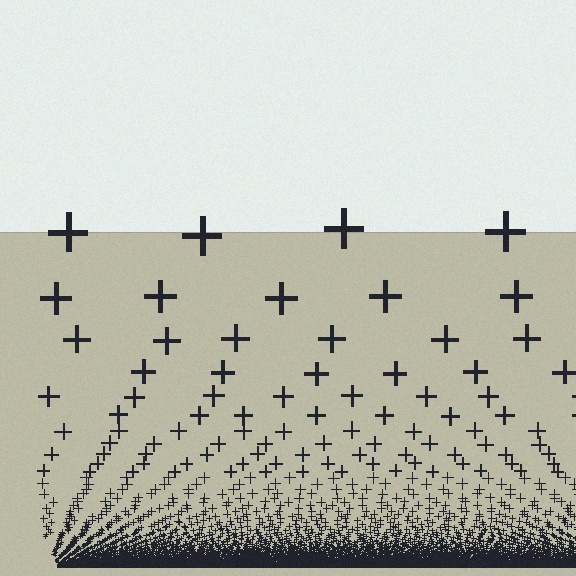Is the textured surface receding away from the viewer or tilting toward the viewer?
The surface appears to tilt toward the viewer. Texture elements get larger and sparser toward the top.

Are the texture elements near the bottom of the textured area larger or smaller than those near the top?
Smaller. The gradient is inverted — elements near the bottom are smaller and denser.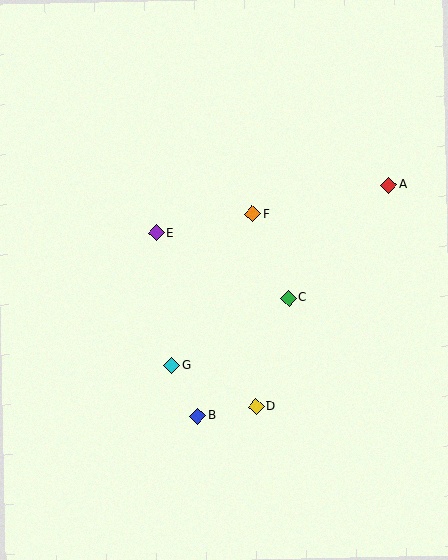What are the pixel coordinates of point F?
Point F is at (252, 214).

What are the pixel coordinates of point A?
Point A is at (389, 185).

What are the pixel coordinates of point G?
Point G is at (172, 365).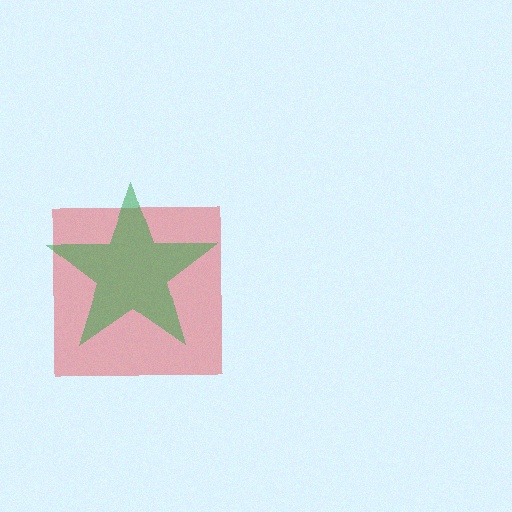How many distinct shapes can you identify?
There are 2 distinct shapes: a red square, a green star.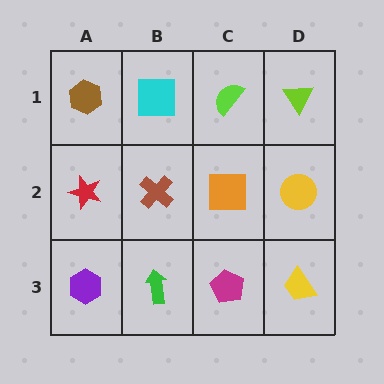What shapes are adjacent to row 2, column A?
A brown hexagon (row 1, column A), a purple hexagon (row 3, column A), a brown cross (row 2, column B).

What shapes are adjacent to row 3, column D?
A yellow circle (row 2, column D), a magenta pentagon (row 3, column C).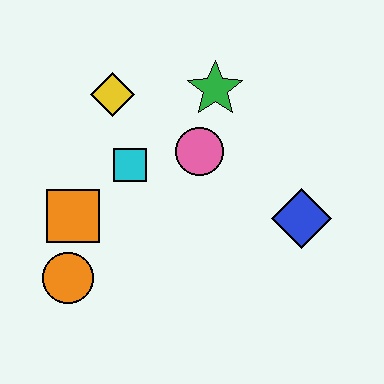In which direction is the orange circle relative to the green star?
The orange circle is below the green star.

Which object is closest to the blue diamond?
The pink circle is closest to the blue diamond.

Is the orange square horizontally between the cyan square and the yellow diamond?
No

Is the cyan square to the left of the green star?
Yes